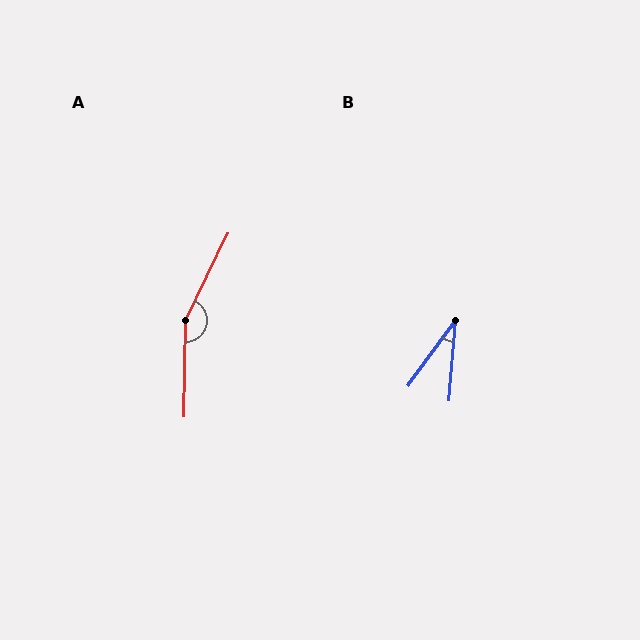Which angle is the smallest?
B, at approximately 31 degrees.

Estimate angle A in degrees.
Approximately 155 degrees.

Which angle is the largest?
A, at approximately 155 degrees.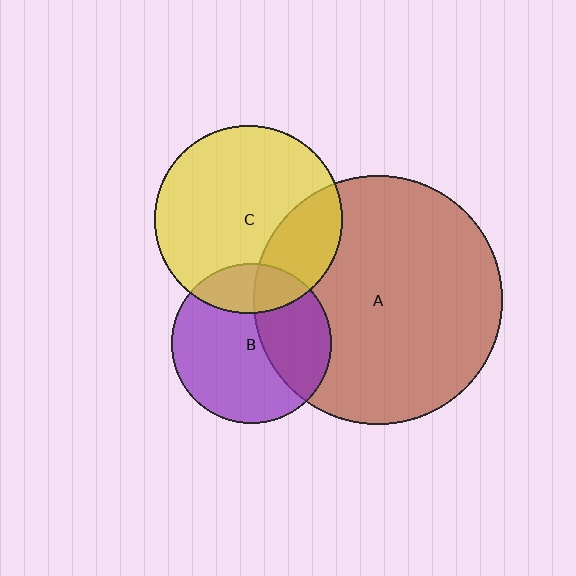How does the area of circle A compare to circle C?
Approximately 1.8 times.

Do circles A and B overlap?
Yes.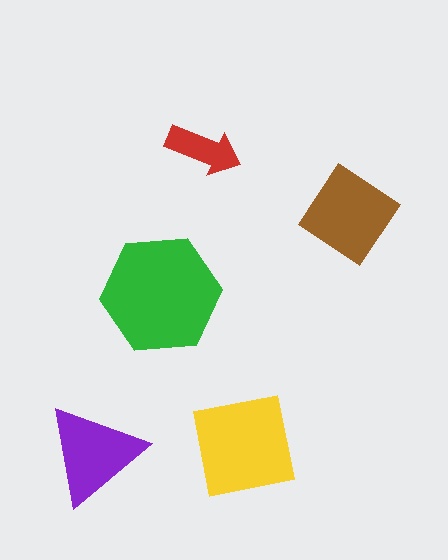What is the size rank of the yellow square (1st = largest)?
2nd.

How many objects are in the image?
There are 5 objects in the image.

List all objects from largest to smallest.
The green hexagon, the yellow square, the brown diamond, the purple triangle, the red arrow.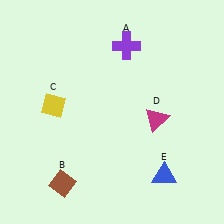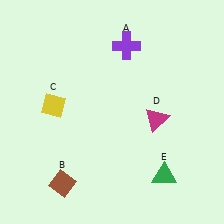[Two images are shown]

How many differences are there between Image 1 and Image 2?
There is 1 difference between the two images.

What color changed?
The triangle (E) changed from blue in Image 1 to green in Image 2.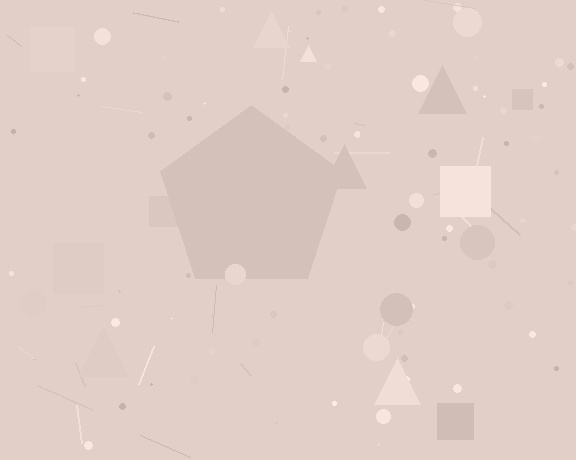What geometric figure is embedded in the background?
A pentagon is embedded in the background.